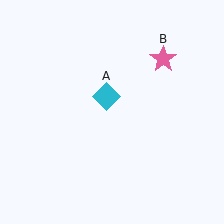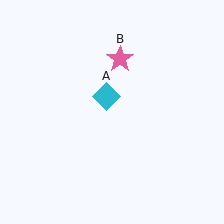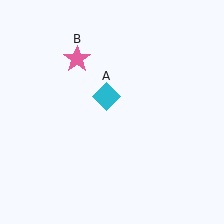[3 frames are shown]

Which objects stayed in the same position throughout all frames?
Cyan diamond (object A) remained stationary.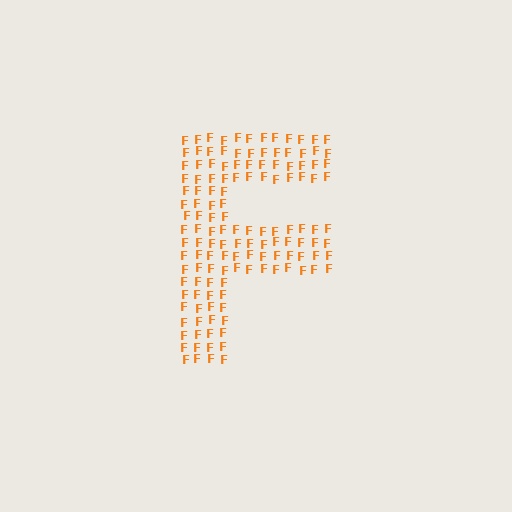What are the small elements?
The small elements are letter F's.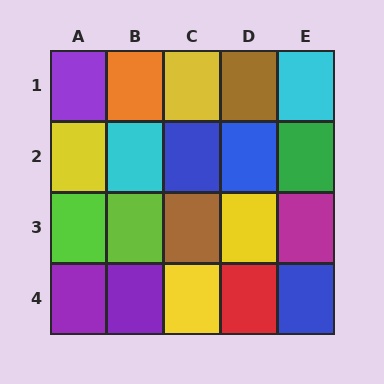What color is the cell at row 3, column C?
Brown.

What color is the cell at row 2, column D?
Blue.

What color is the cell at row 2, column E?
Green.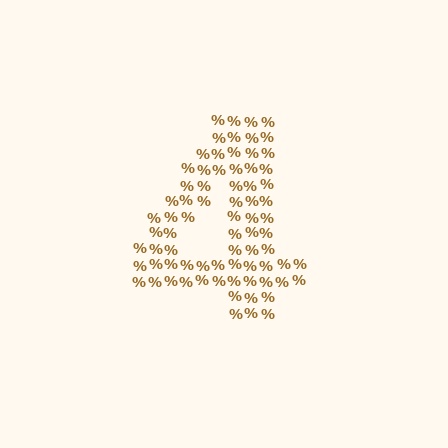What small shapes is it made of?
It is made of small percent signs.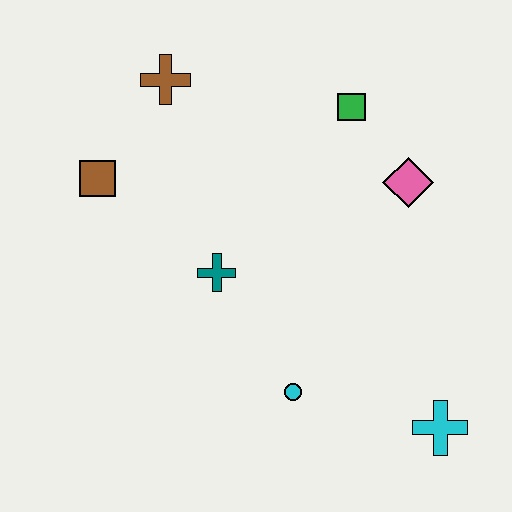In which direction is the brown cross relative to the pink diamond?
The brown cross is to the left of the pink diamond.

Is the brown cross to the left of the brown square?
No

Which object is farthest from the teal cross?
The cyan cross is farthest from the teal cross.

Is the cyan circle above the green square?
No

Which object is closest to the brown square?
The brown cross is closest to the brown square.